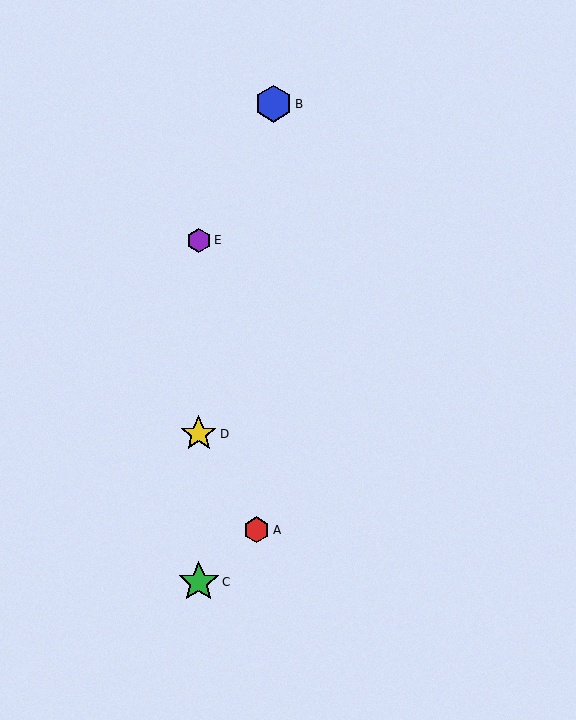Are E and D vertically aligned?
Yes, both are at x≈199.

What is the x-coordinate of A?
Object A is at x≈257.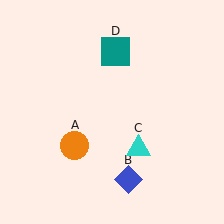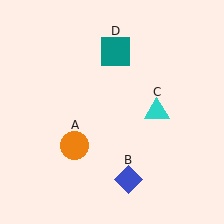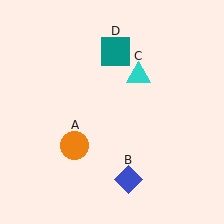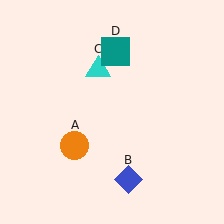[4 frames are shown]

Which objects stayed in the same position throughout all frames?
Orange circle (object A) and blue diamond (object B) and teal square (object D) remained stationary.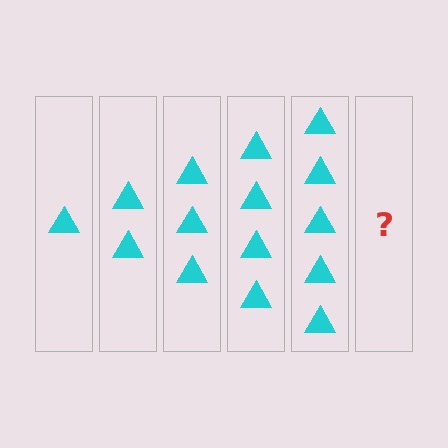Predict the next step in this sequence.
The next step is 6 triangles.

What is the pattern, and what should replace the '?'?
The pattern is that each step adds one more triangle. The '?' should be 6 triangles.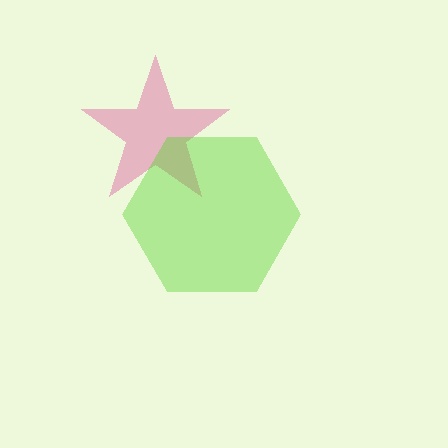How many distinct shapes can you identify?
There are 2 distinct shapes: a pink star, a lime hexagon.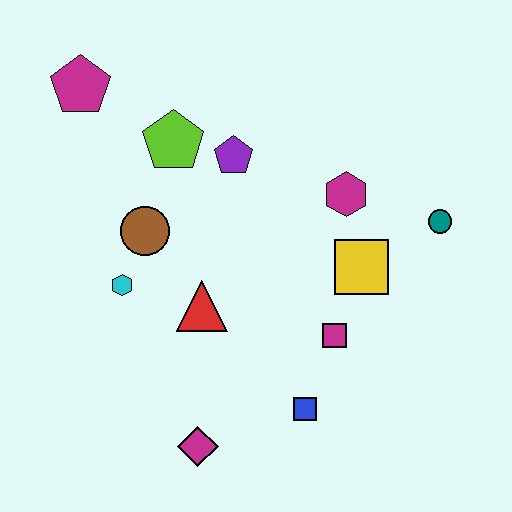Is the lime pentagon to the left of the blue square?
Yes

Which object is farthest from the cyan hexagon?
The teal circle is farthest from the cyan hexagon.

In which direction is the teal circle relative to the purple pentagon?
The teal circle is to the right of the purple pentagon.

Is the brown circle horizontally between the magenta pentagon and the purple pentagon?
Yes